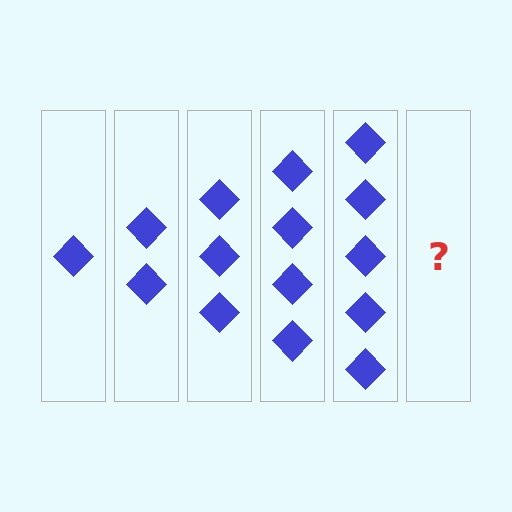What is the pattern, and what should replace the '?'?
The pattern is that each step adds one more diamond. The '?' should be 6 diamonds.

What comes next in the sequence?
The next element should be 6 diamonds.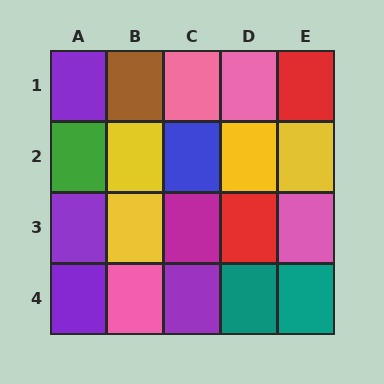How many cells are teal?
2 cells are teal.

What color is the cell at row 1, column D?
Pink.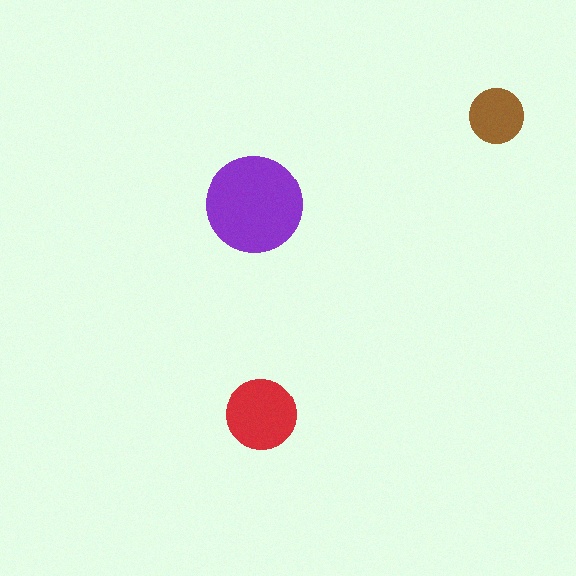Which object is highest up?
The brown circle is topmost.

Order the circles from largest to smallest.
the purple one, the red one, the brown one.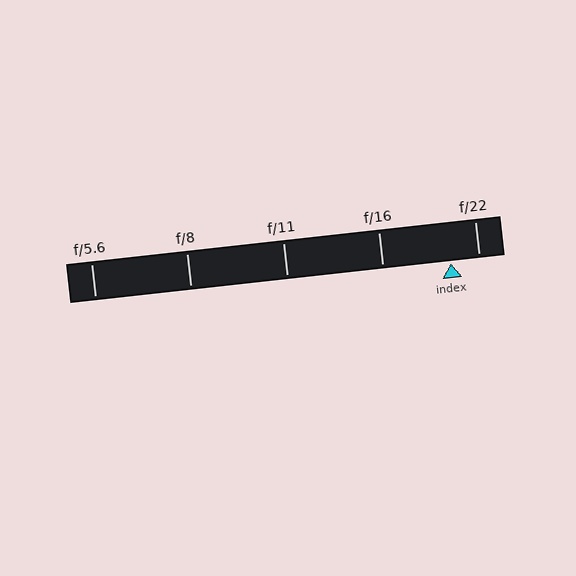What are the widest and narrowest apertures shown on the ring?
The widest aperture shown is f/5.6 and the narrowest is f/22.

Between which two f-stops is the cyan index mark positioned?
The index mark is between f/16 and f/22.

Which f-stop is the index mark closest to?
The index mark is closest to f/22.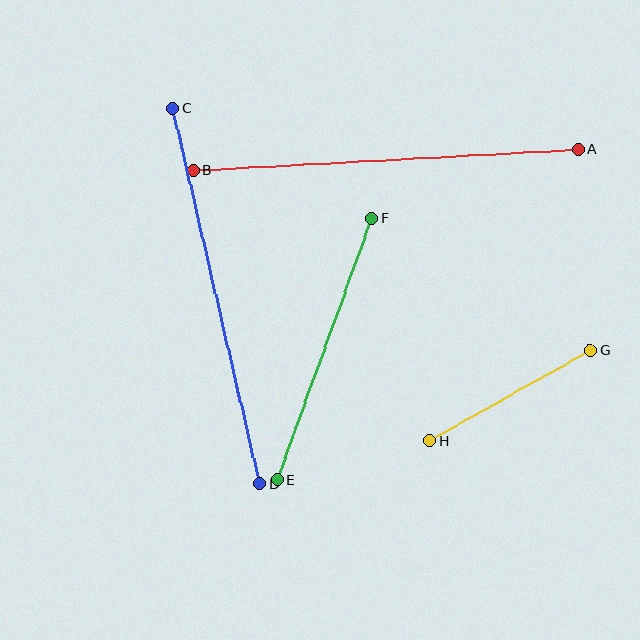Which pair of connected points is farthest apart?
Points A and B are farthest apart.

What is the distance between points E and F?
The distance is approximately 278 pixels.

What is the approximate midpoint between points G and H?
The midpoint is at approximately (510, 396) pixels.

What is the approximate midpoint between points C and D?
The midpoint is at approximately (216, 296) pixels.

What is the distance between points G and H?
The distance is approximately 184 pixels.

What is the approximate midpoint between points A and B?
The midpoint is at approximately (386, 160) pixels.